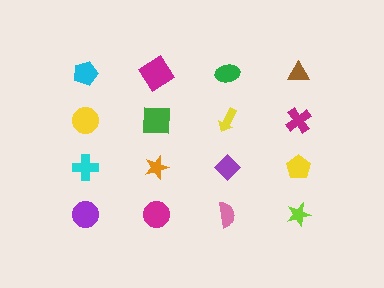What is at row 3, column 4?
A yellow pentagon.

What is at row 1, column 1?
A cyan pentagon.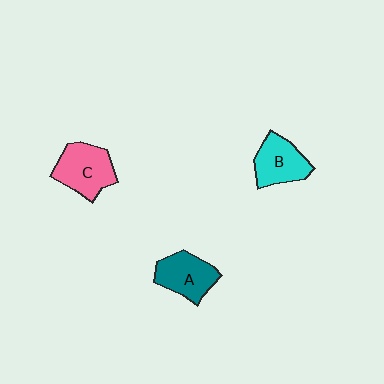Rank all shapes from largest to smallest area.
From largest to smallest: C (pink), A (teal), B (cyan).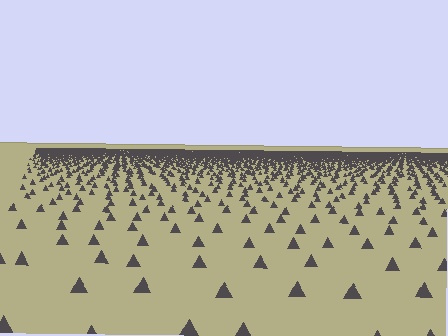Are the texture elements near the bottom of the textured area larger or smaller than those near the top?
Larger. Near the bottom, elements are closer to the viewer and appear at a bigger on-screen size.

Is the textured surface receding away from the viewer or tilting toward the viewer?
The surface is receding away from the viewer. Texture elements get smaller and denser toward the top.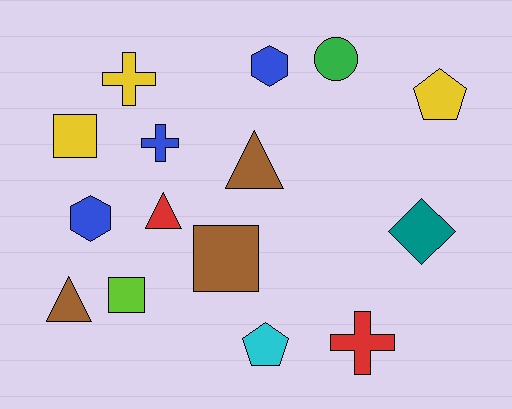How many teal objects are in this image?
There is 1 teal object.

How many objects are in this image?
There are 15 objects.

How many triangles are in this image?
There are 3 triangles.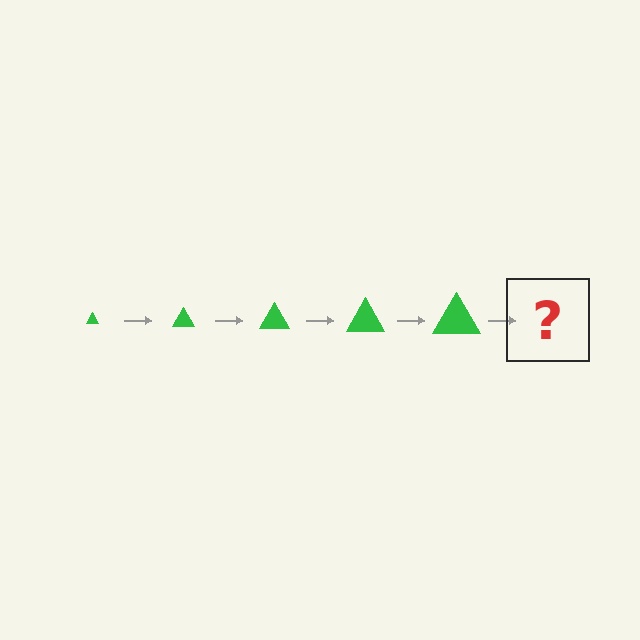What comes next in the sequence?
The next element should be a green triangle, larger than the previous one.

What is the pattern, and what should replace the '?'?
The pattern is that the triangle gets progressively larger each step. The '?' should be a green triangle, larger than the previous one.